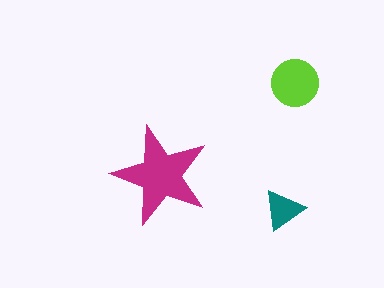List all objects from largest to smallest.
The magenta star, the lime circle, the teal triangle.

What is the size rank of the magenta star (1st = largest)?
1st.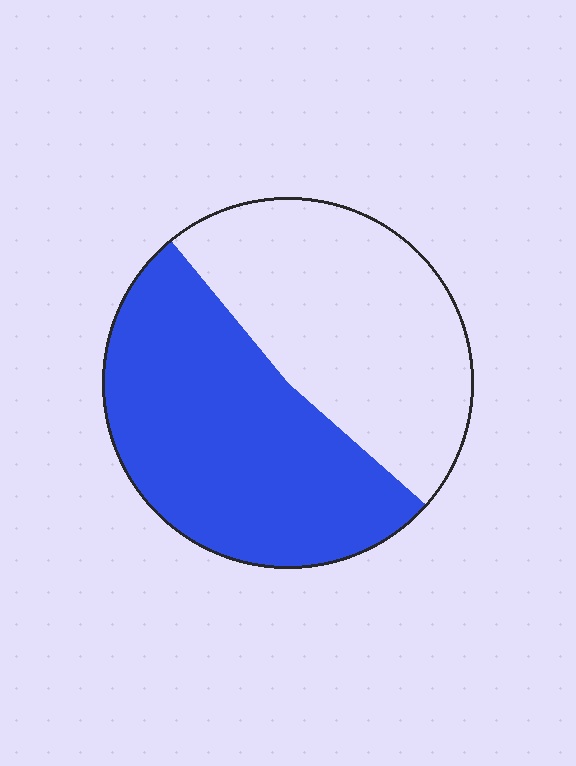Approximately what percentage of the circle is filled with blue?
Approximately 55%.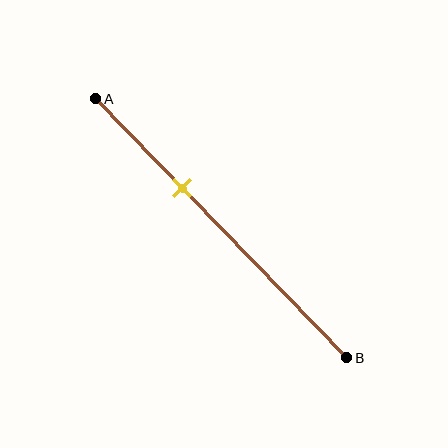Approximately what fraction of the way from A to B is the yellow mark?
The yellow mark is approximately 35% of the way from A to B.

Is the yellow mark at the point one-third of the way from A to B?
Yes, the mark is approximately at the one-third point.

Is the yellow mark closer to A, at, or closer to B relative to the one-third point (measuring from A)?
The yellow mark is approximately at the one-third point of segment AB.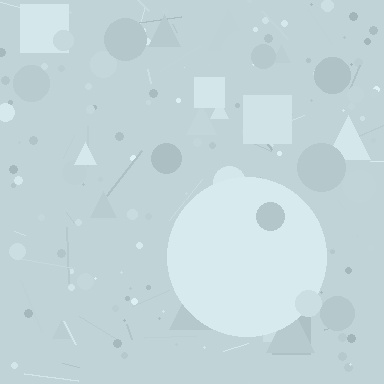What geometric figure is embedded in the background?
A circle is embedded in the background.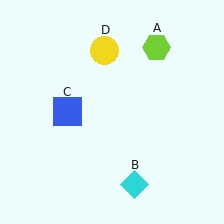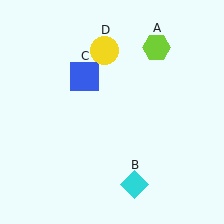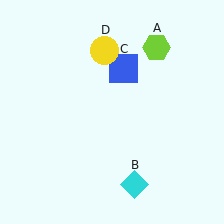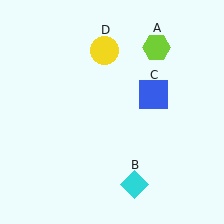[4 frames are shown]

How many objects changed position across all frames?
1 object changed position: blue square (object C).